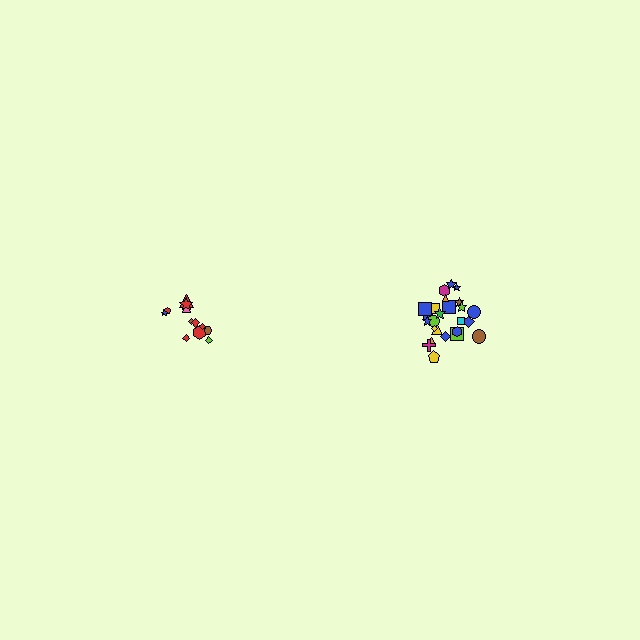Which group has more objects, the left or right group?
The right group.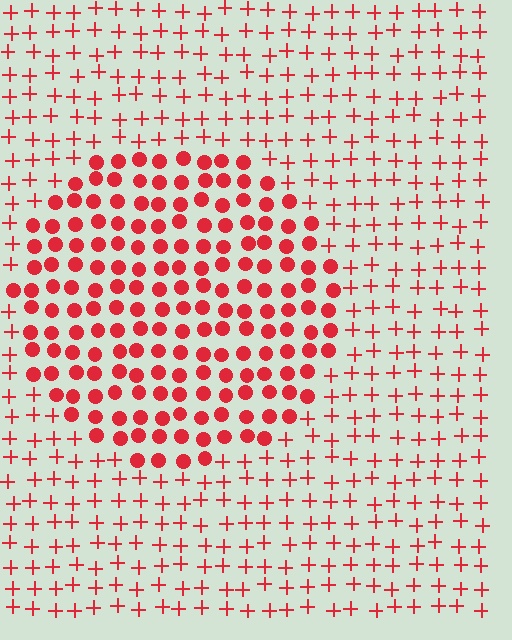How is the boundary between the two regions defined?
The boundary is defined by a change in element shape: circles inside vs. plus signs outside. All elements share the same color and spacing.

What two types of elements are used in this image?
The image uses circles inside the circle region and plus signs outside it.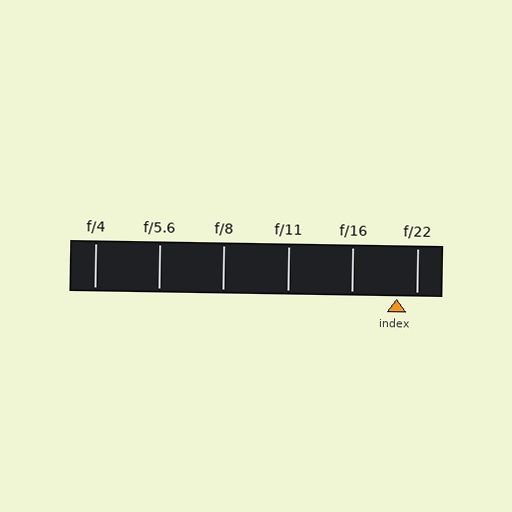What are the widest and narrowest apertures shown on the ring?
The widest aperture shown is f/4 and the narrowest is f/22.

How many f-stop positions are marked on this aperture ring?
There are 6 f-stop positions marked.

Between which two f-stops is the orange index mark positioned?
The index mark is between f/16 and f/22.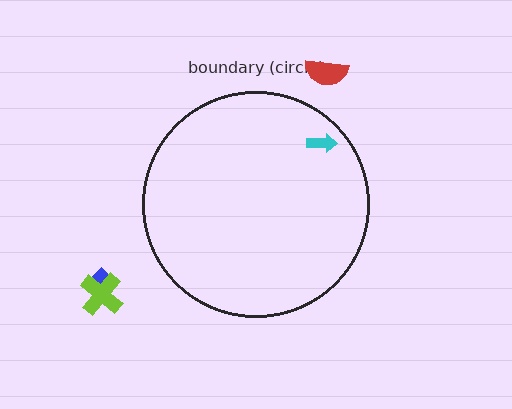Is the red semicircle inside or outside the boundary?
Outside.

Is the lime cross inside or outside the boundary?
Outside.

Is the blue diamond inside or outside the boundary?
Outside.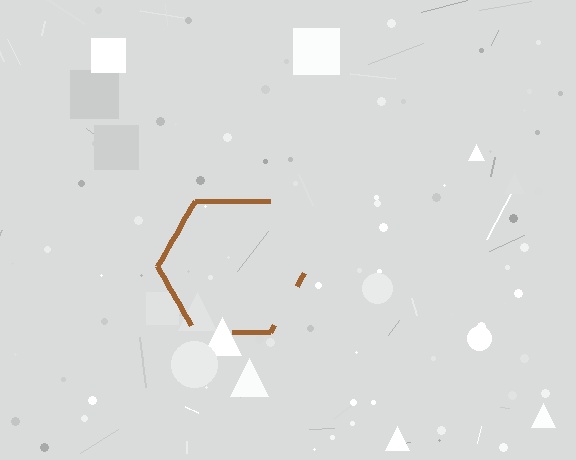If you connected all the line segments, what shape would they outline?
They would outline a hexagon.